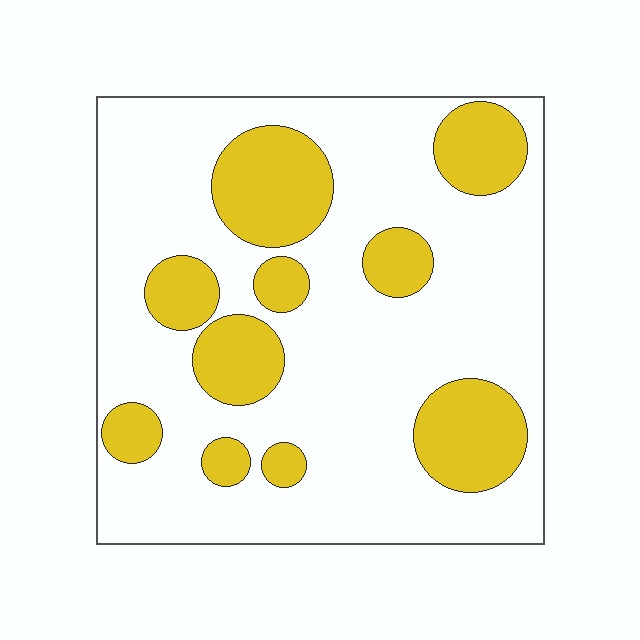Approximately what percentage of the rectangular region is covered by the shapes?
Approximately 25%.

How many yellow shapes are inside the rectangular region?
10.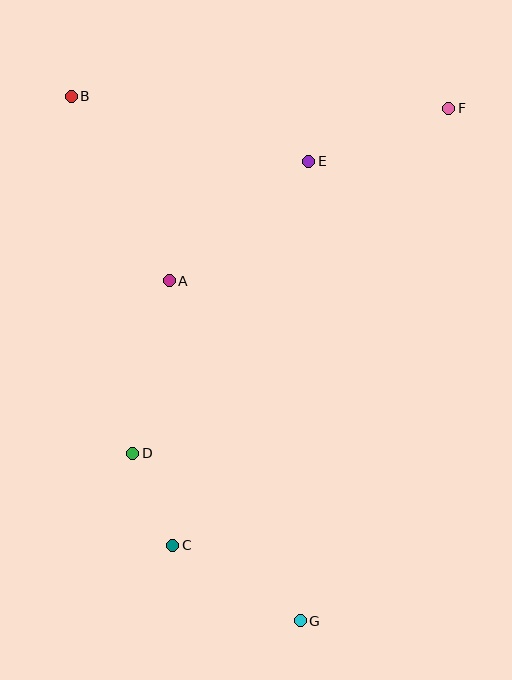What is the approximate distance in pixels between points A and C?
The distance between A and C is approximately 265 pixels.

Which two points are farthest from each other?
Points B and G are farthest from each other.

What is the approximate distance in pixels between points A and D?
The distance between A and D is approximately 177 pixels.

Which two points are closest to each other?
Points C and D are closest to each other.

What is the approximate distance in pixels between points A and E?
The distance between A and E is approximately 184 pixels.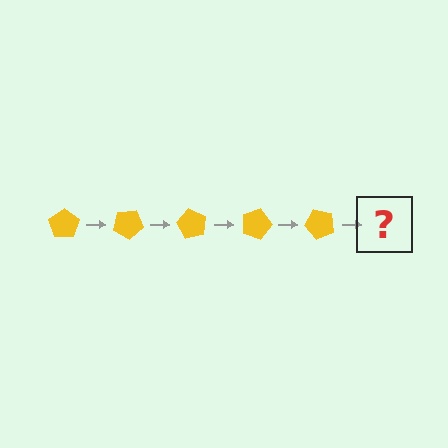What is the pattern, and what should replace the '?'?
The pattern is that the pentagon rotates 30 degrees each step. The '?' should be a yellow pentagon rotated 150 degrees.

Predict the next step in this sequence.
The next step is a yellow pentagon rotated 150 degrees.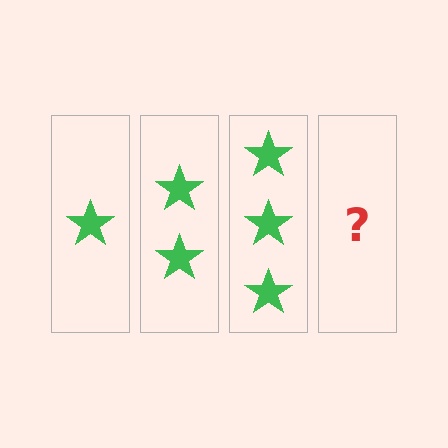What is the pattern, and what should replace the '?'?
The pattern is that each step adds one more star. The '?' should be 4 stars.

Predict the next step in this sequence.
The next step is 4 stars.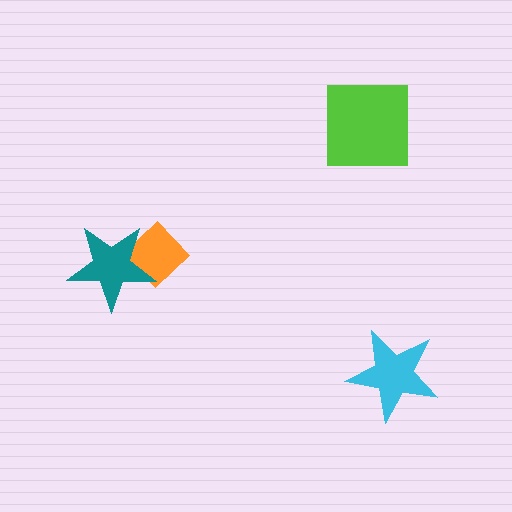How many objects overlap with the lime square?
0 objects overlap with the lime square.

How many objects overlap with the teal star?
1 object overlaps with the teal star.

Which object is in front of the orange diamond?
The teal star is in front of the orange diamond.